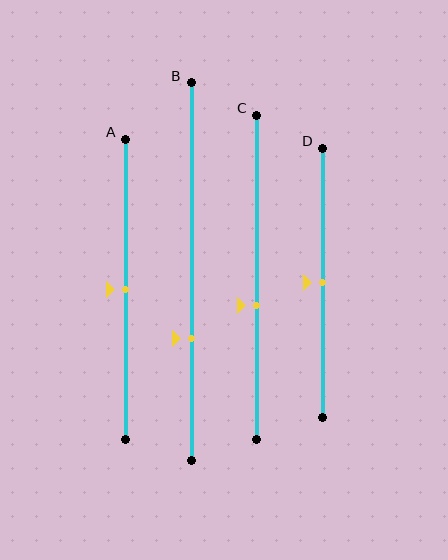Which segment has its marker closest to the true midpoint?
Segment A has its marker closest to the true midpoint.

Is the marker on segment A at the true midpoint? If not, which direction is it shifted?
Yes, the marker on segment A is at the true midpoint.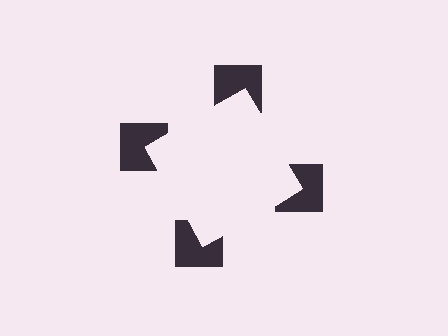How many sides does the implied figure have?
4 sides.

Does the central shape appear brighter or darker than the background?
It typically appears slightly brighter than the background, even though no actual brightness change is drawn.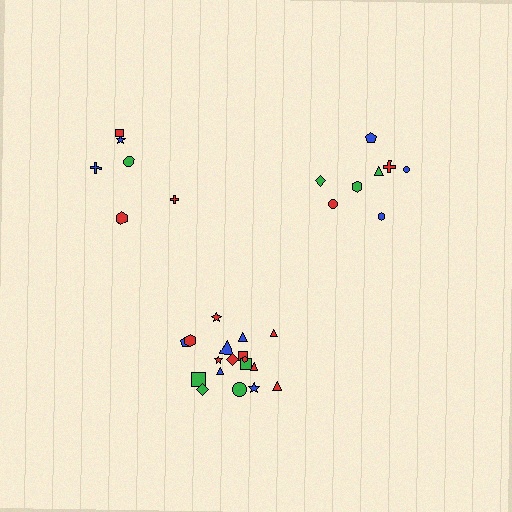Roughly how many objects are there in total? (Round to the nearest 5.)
Roughly 30 objects in total.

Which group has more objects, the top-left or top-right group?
The top-right group.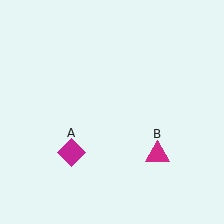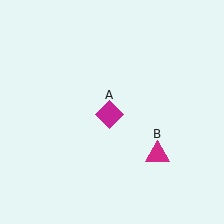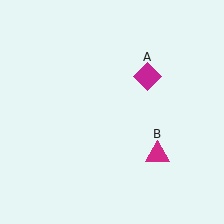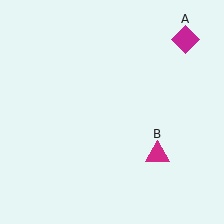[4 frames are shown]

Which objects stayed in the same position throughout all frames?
Magenta triangle (object B) remained stationary.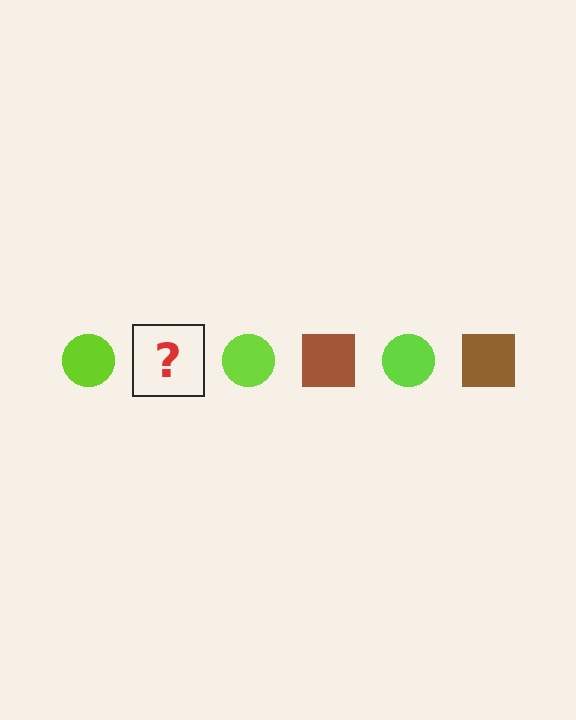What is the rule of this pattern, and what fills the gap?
The rule is that the pattern alternates between lime circle and brown square. The gap should be filled with a brown square.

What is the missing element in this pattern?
The missing element is a brown square.